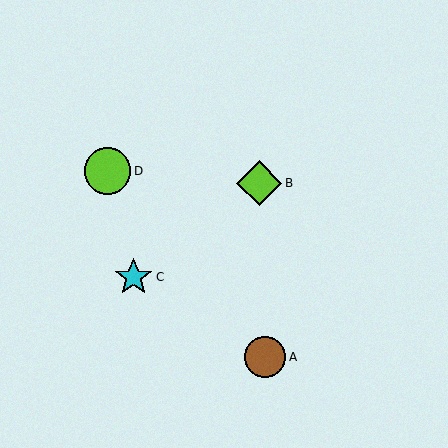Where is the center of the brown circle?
The center of the brown circle is at (265, 357).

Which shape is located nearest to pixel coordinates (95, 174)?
The lime circle (labeled D) at (108, 171) is nearest to that location.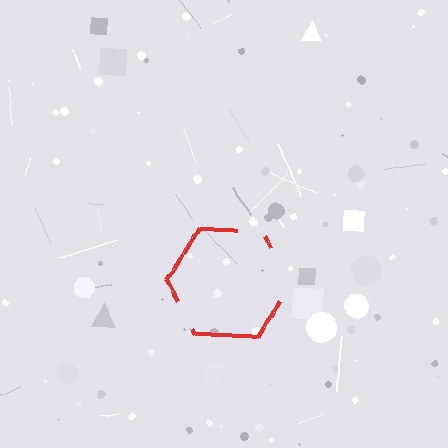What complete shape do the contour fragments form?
The contour fragments form a hexagon.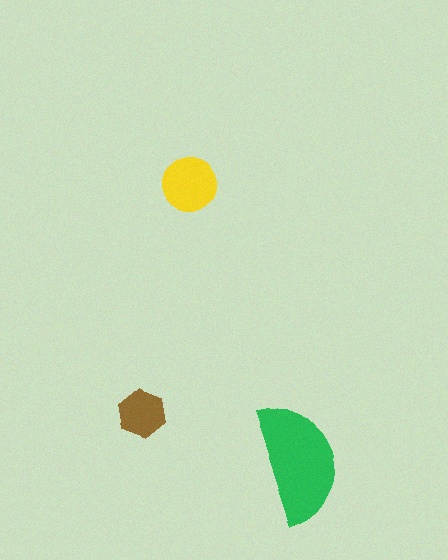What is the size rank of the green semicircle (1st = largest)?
1st.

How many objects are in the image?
There are 3 objects in the image.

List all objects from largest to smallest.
The green semicircle, the yellow circle, the brown hexagon.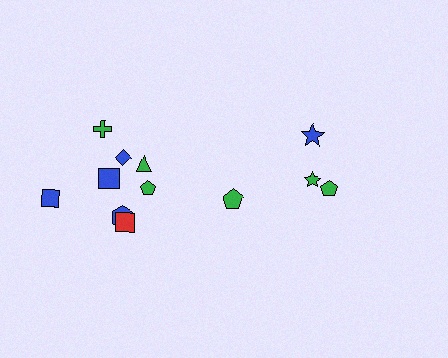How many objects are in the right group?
There are 4 objects.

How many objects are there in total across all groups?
There are 12 objects.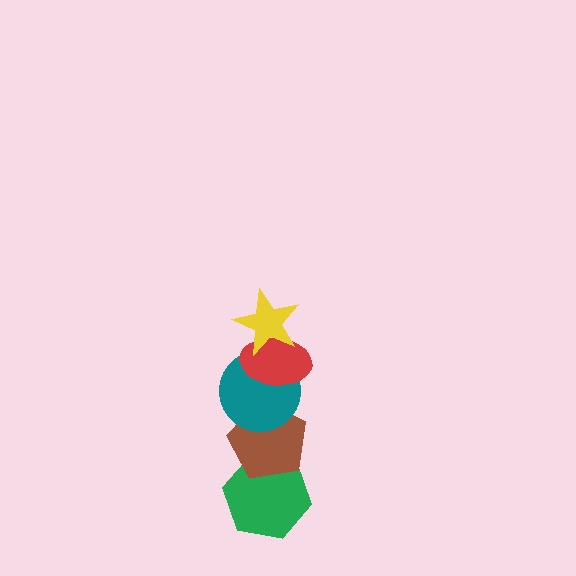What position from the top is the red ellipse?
The red ellipse is 2nd from the top.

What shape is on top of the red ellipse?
The yellow star is on top of the red ellipse.